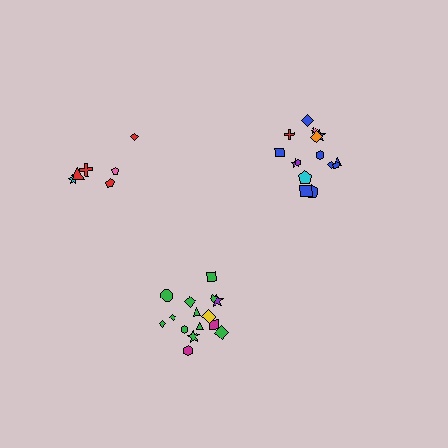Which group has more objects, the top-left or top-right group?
The top-right group.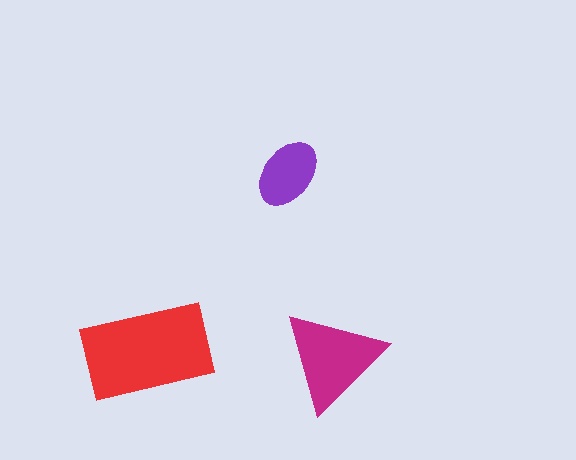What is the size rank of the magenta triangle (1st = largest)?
2nd.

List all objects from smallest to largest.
The purple ellipse, the magenta triangle, the red rectangle.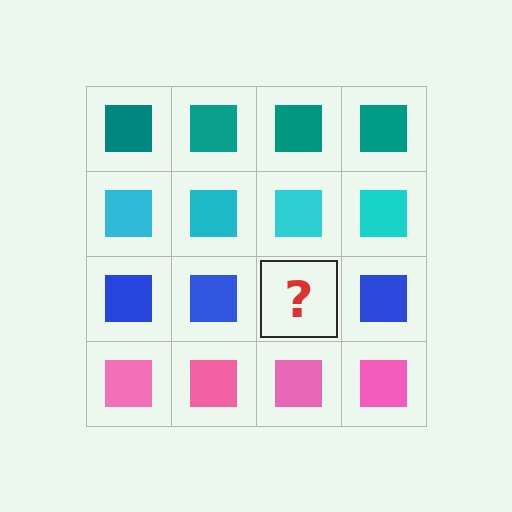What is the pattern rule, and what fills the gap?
The rule is that each row has a consistent color. The gap should be filled with a blue square.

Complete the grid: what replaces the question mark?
The question mark should be replaced with a blue square.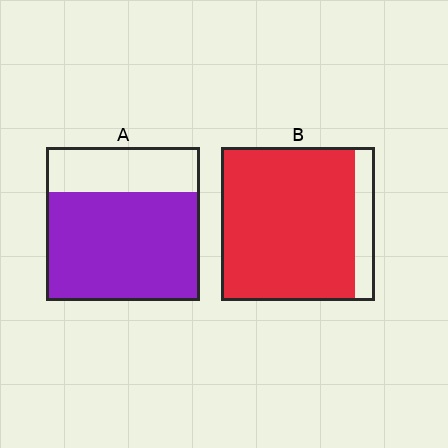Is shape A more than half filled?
Yes.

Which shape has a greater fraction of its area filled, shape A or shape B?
Shape B.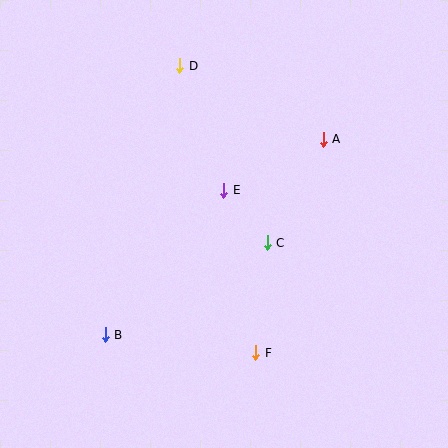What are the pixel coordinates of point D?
Point D is at (180, 66).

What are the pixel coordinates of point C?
Point C is at (267, 243).